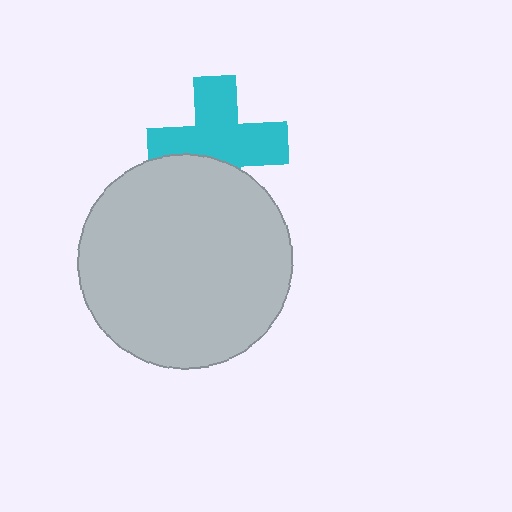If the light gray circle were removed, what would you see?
You would see the complete cyan cross.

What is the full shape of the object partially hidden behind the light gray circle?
The partially hidden object is a cyan cross.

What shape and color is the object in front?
The object in front is a light gray circle.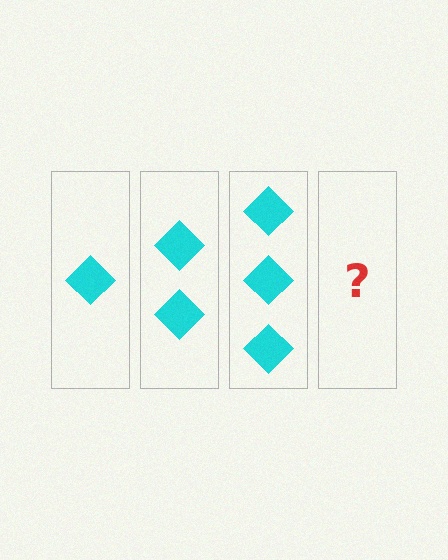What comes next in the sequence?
The next element should be 4 diamonds.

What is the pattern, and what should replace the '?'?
The pattern is that each step adds one more diamond. The '?' should be 4 diamonds.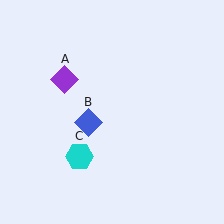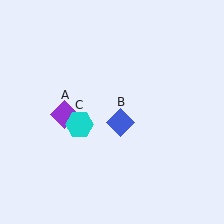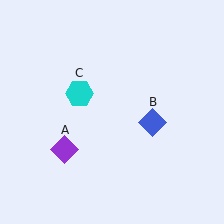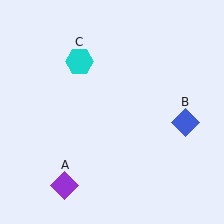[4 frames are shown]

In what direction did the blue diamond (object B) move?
The blue diamond (object B) moved right.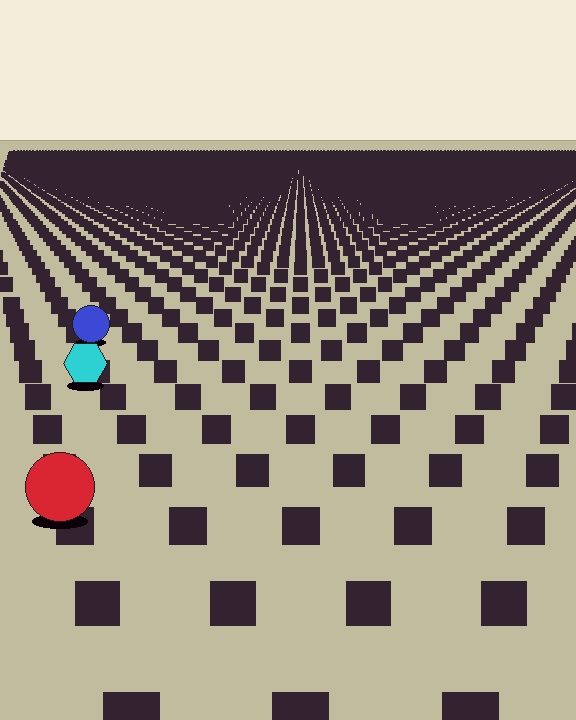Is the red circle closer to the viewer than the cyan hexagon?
Yes. The red circle is closer — you can tell from the texture gradient: the ground texture is coarser near it.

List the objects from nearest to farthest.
From nearest to farthest: the red circle, the cyan hexagon, the blue circle.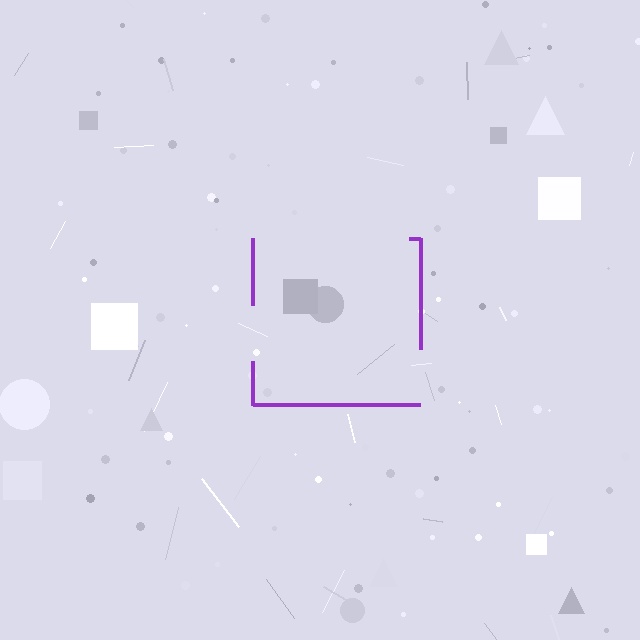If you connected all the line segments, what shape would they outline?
They would outline a square.